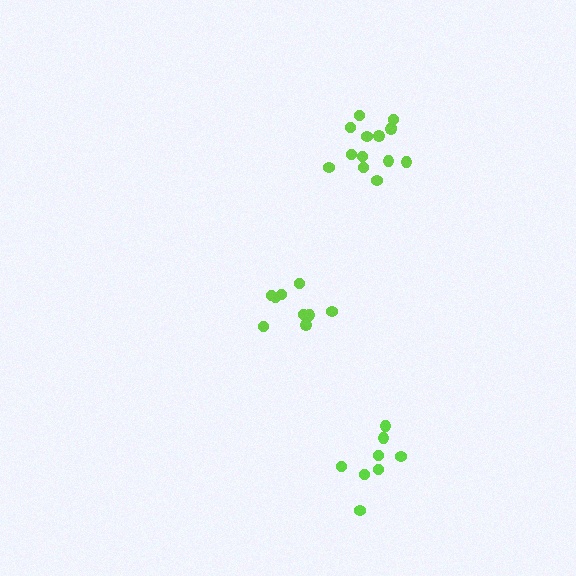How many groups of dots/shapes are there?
There are 3 groups.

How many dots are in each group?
Group 1: 10 dots, Group 2: 8 dots, Group 3: 14 dots (32 total).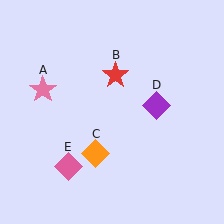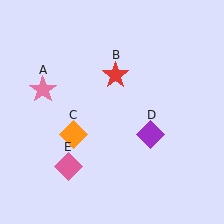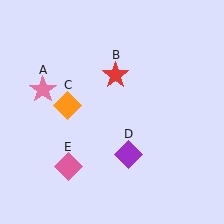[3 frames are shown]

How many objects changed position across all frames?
2 objects changed position: orange diamond (object C), purple diamond (object D).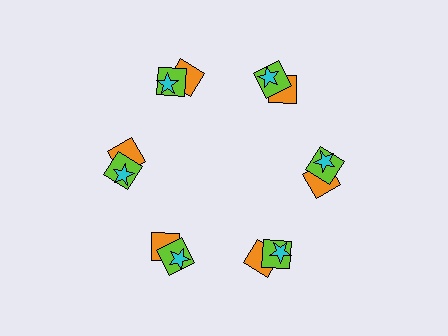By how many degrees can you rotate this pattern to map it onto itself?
The pattern maps onto itself every 60 degrees of rotation.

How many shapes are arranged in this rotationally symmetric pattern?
There are 18 shapes, arranged in 6 groups of 3.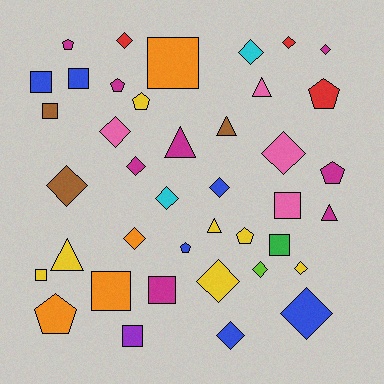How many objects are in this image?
There are 40 objects.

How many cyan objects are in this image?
There are 2 cyan objects.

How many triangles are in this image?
There are 6 triangles.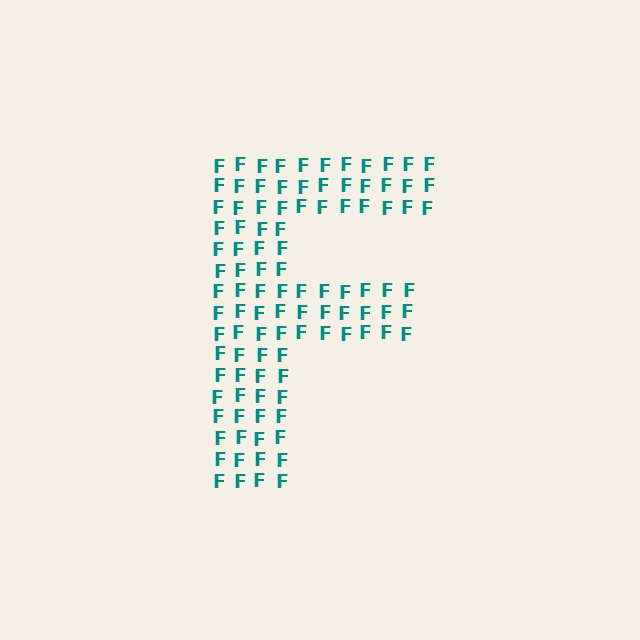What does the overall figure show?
The overall figure shows the letter F.